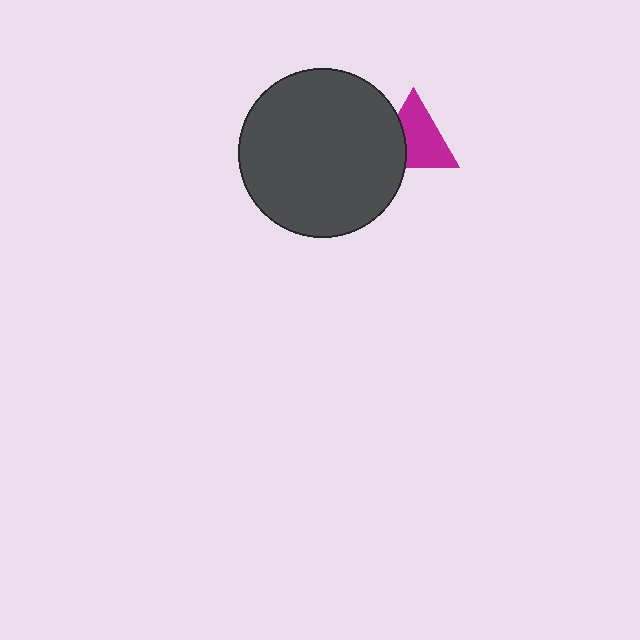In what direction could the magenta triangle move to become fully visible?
The magenta triangle could move right. That would shift it out from behind the dark gray circle entirely.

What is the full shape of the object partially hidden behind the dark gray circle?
The partially hidden object is a magenta triangle.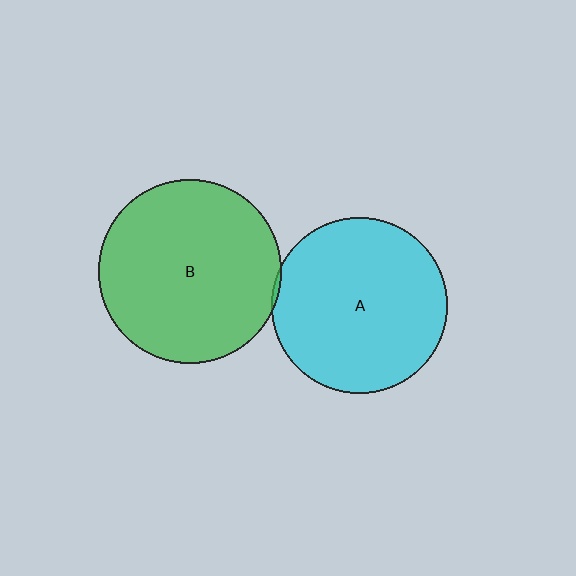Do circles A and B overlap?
Yes.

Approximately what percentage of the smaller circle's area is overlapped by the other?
Approximately 5%.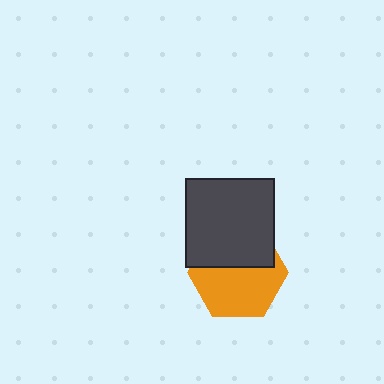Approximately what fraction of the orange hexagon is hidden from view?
Roughly 40% of the orange hexagon is hidden behind the dark gray square.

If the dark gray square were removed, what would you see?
You would see the complete orange hexagon.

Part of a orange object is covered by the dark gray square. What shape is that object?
It is a hexagon.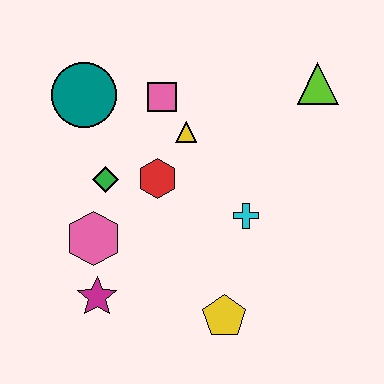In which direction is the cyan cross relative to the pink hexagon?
The cyan cross is to the right of the pink hexagon.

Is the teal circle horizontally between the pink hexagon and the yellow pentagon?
No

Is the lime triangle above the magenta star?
Yes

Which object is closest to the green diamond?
The red hexagon is closest to the green diamond.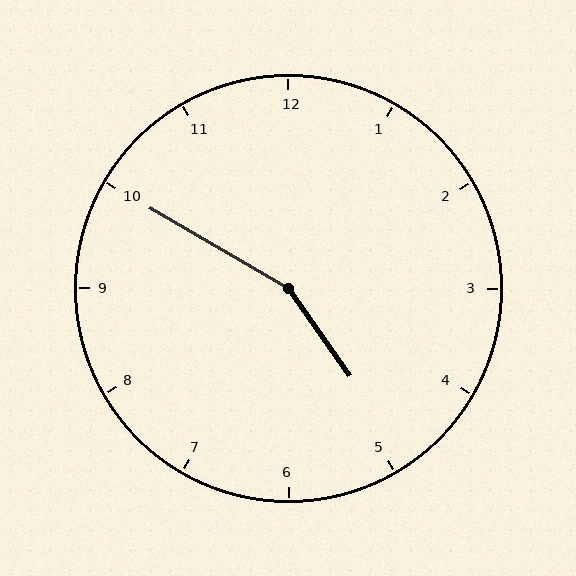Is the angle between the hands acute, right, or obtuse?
It is obtuse.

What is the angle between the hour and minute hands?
Approximately 155 degrees.